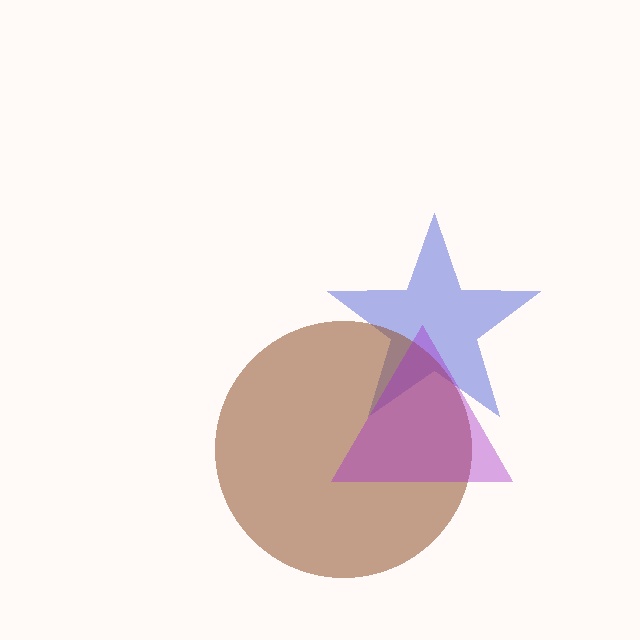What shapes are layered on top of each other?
The layered shapes are: a blue star, a brown circle, a purple triangle.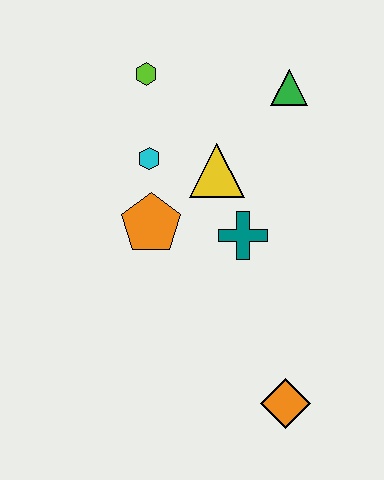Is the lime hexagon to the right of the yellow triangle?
No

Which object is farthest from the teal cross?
The lime hexagon is farthest from the teal cross.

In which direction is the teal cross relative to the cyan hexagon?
The teal cross is to the right of the cyan hexagon.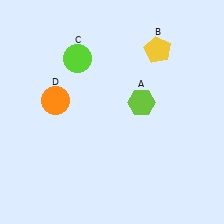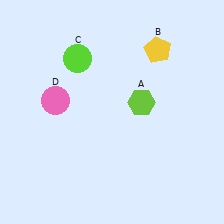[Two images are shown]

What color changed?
The circle (D) changed from orange in Image 1 to pink in Image 2.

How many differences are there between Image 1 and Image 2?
There is 1 difference between the two images.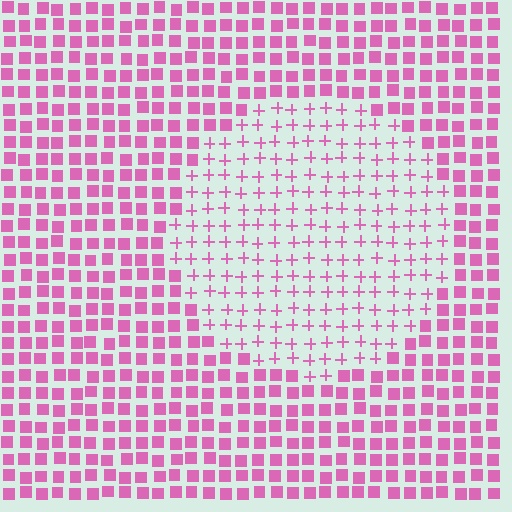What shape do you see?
I see a circle.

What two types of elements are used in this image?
The image uses plus signs inside the circle region and squares outside it.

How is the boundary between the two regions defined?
The boundary is defined by a change in element shape: plus signs inside vs. squares outside. All elements share the same color and spacing.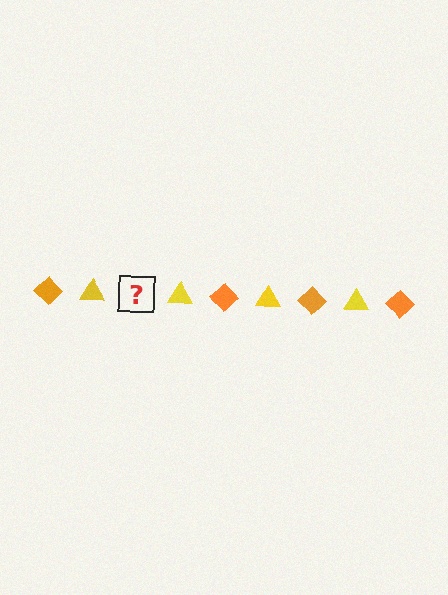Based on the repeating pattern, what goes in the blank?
The blank should be an orange diamond.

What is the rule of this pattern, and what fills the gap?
The rule is that the pattern alternates between orange diamond and yellow triangle. The gap should be filled with an orange diamond.